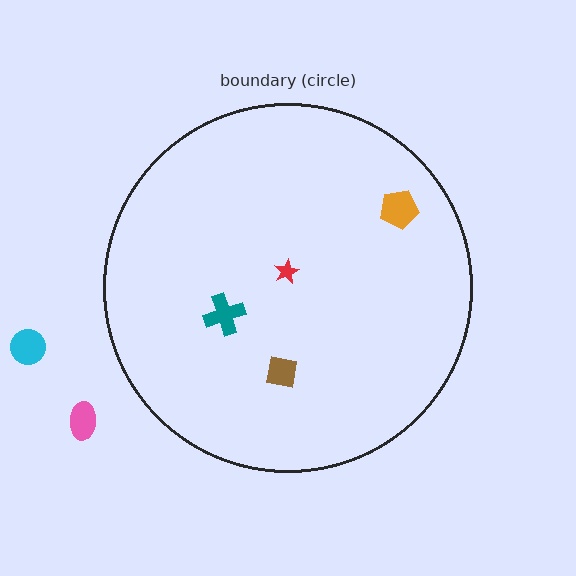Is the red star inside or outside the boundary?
Inside.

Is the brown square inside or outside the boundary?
Inside.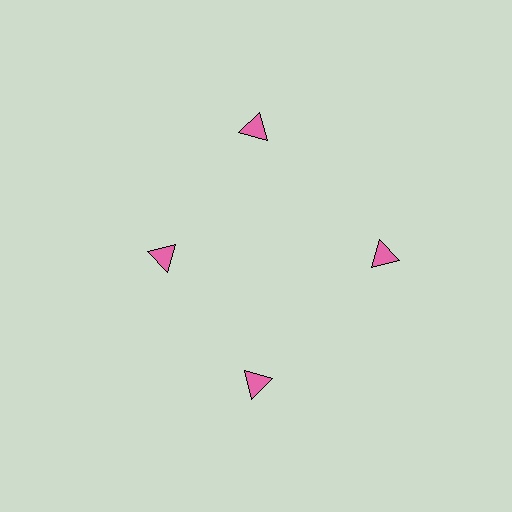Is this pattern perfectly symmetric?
No. The 4 pink triangles are arranged in a ring, but one element near the 9 o'clock position is pulled inward toward the center, breaking the 4-fold rotational symmetry.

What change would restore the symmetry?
The symmetry would be restored by moving it outward, back onto the ring so that all 4 triangles sit at equal angles and equal distance from the center.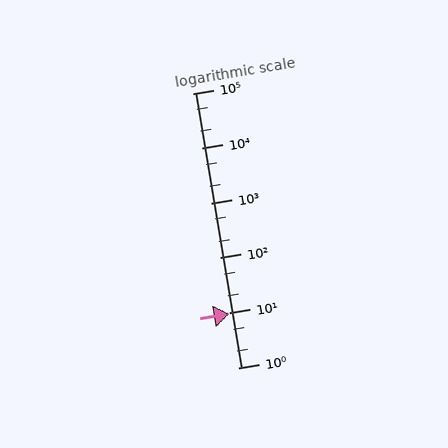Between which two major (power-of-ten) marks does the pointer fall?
The pointer is between 1 and 10.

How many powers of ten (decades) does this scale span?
The scale spans 5 decades, from 1 to 100000.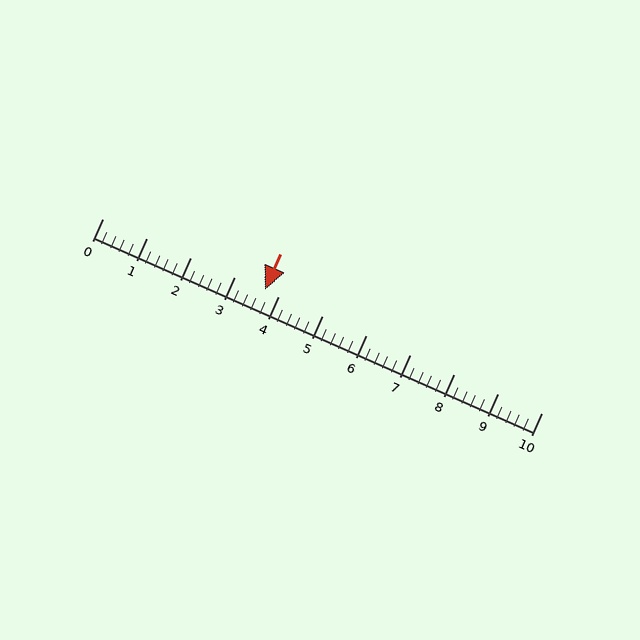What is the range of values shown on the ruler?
The ruler shows values from 0 to 10.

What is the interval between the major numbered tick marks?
The major tick marks are spaced 1 units apart.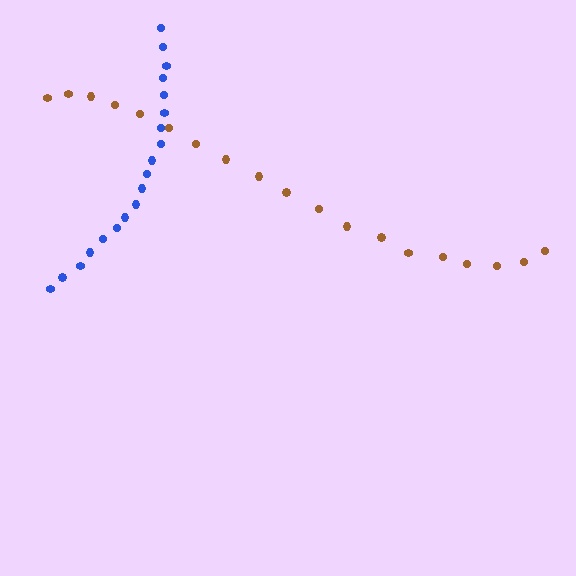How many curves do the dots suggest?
There are 2 distinct paths.